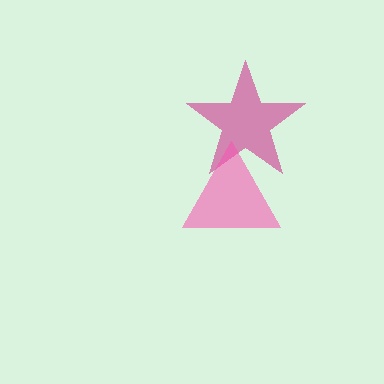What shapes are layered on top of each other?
The layered shapes are: a magenta star, a pink triangle.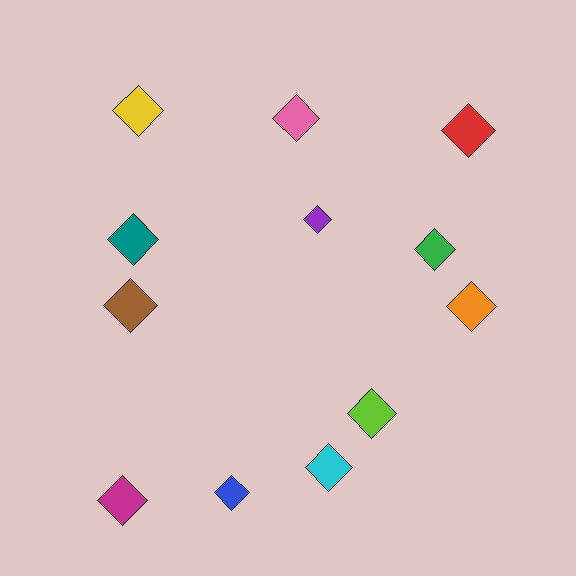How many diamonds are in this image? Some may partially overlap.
There are 12 diamonds.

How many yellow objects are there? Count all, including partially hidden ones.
There is 1 yellow object.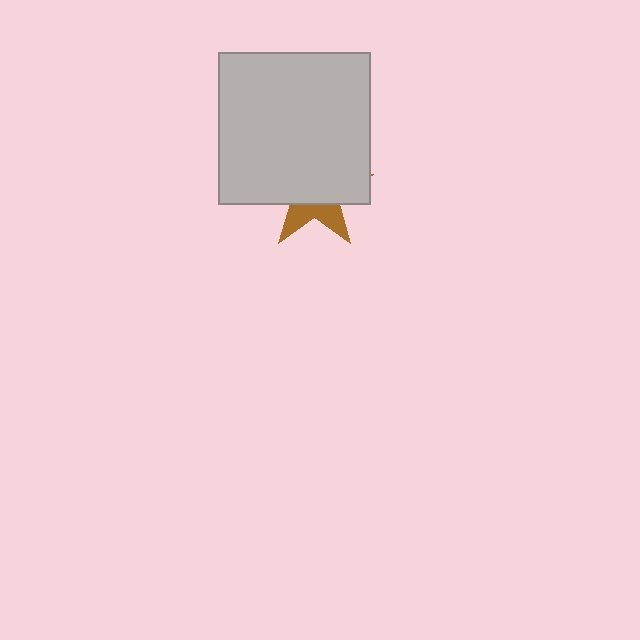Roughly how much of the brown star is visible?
A small part of it is visible (roughly 31%).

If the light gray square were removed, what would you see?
You would see the complete brown star.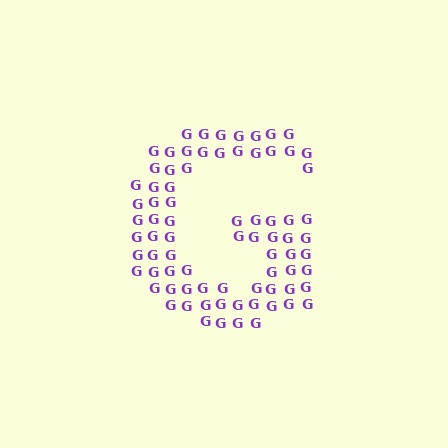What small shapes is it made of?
It is made of small letter G's.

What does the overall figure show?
The overall figure shows the letter G.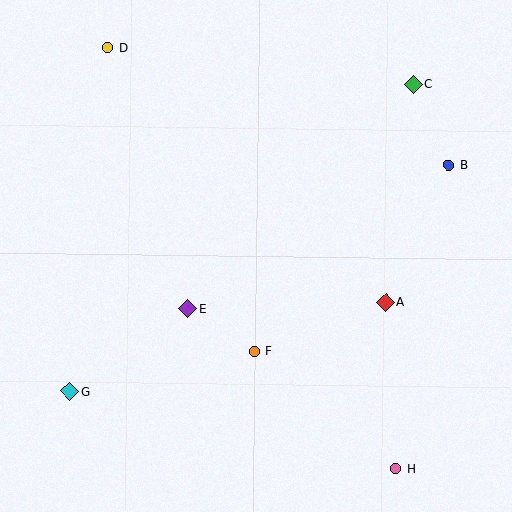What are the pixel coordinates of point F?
Point F is at (254, 351).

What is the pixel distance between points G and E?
The distance between G and E is 144 pixels.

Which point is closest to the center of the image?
Point E at (188, 309) is closest to the center.